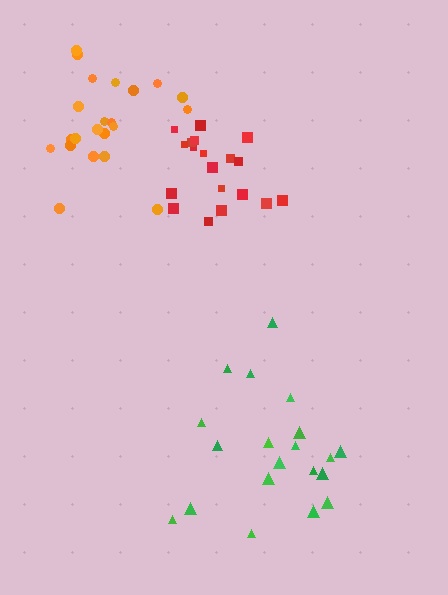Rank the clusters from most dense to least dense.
red, orange, green.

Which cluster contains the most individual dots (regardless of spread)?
Orange (22).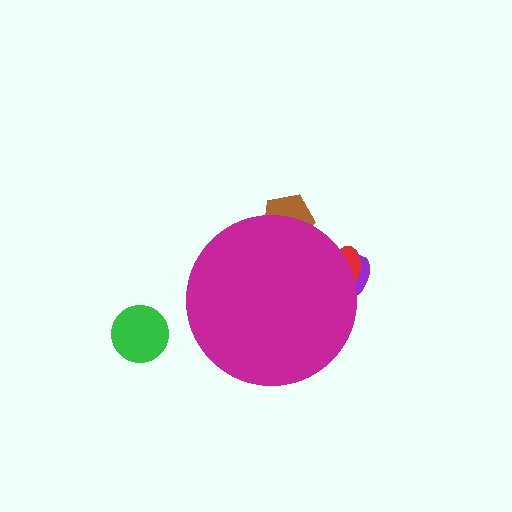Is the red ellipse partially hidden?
Yes, the red ellipse is partially hidden behind the magenta circle.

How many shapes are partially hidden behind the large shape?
3 shapes are partially hidden.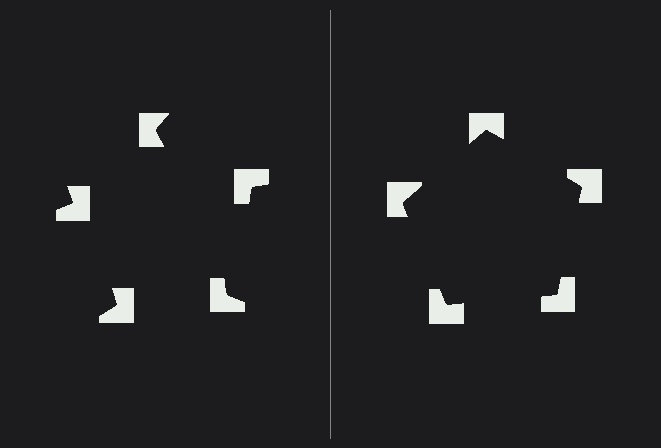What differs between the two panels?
The notched squares are positioned identically on both sides; only the wedge orientations differ. On the right they align to a pentagon; on the left they are misaligned.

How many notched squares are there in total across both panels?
10 — 5 on each side.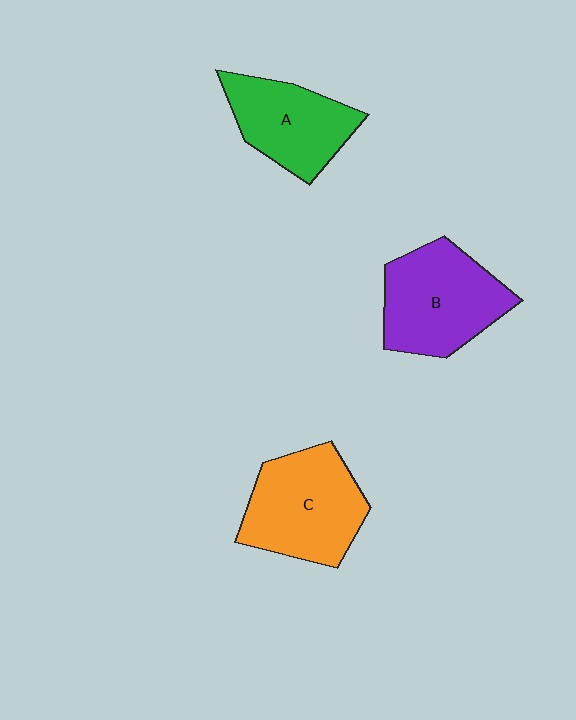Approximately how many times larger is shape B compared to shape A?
Approximately 1.2 times.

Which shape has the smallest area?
Shape A (green).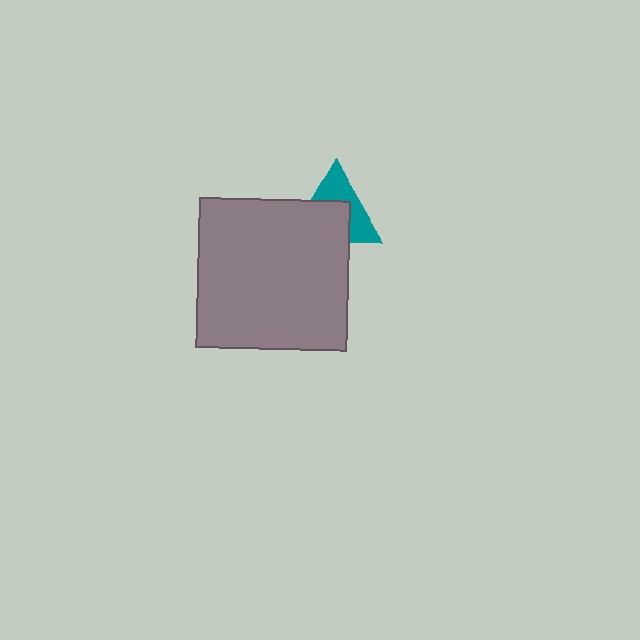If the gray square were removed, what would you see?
You would see the complete teal triangle.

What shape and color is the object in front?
The object in front is a gray square.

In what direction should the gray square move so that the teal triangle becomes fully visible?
The gray square should move down. That is the shortest direction to clear the overlap and leave the teal triangle fully visible.